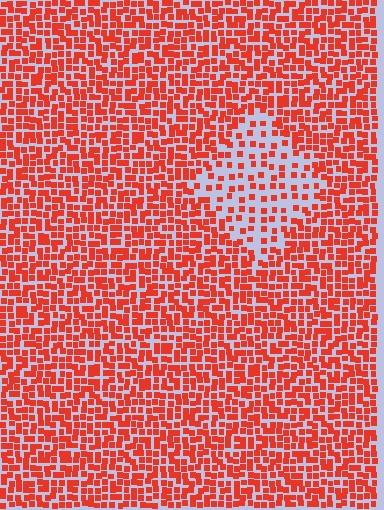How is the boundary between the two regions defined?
The boundary is defined by a change in element density (approximately 2.2x ratio). All elements are the same color, size, and shape.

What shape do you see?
I see a diamond.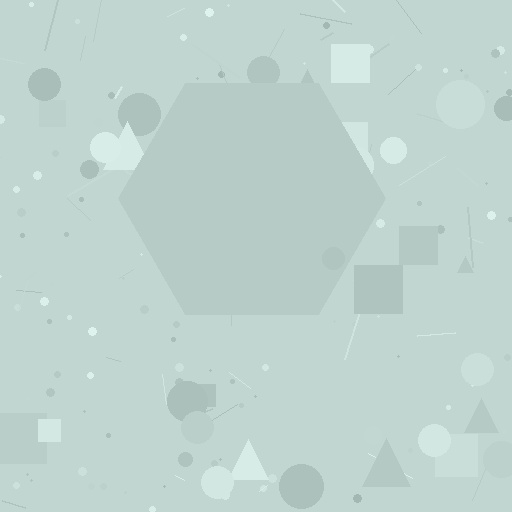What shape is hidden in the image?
A hexagon is hidden in the image.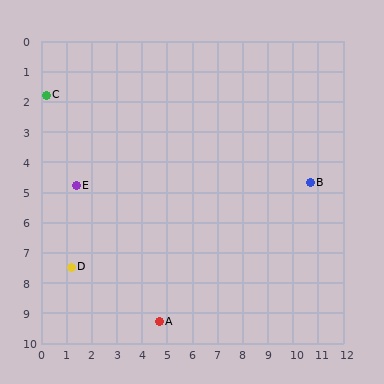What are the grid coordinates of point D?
Point D is at approximately (1.2, 7.5).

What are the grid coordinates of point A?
Point A is at approximately (4.7, 9.3).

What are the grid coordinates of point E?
Point E is at approximately (1.4, 4.8).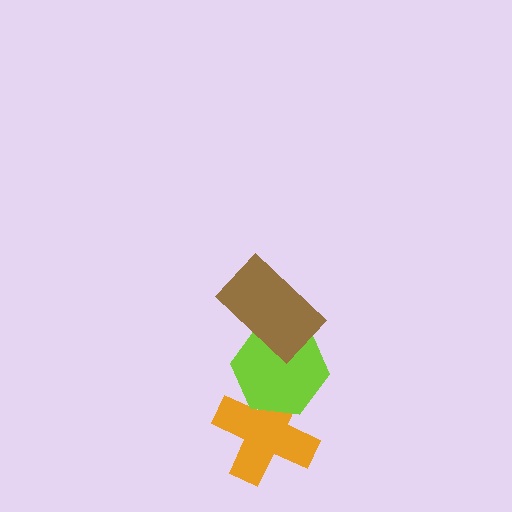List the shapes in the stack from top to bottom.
From top to bottom: the brown rectangle, the lime hexagon, the orange cross.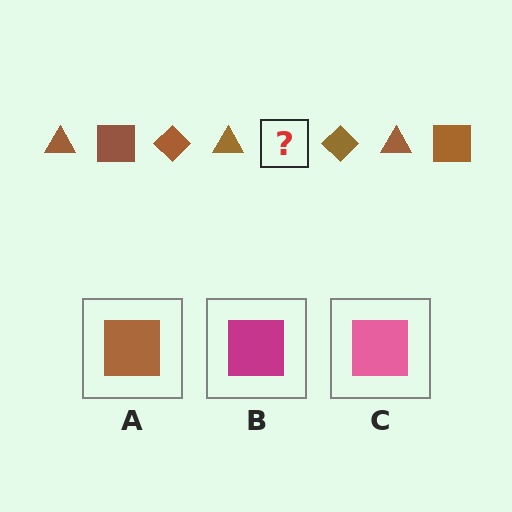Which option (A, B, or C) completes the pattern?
A.